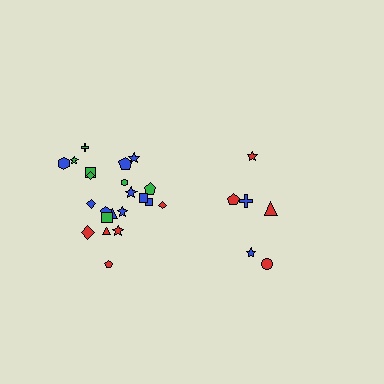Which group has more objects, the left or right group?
The left group.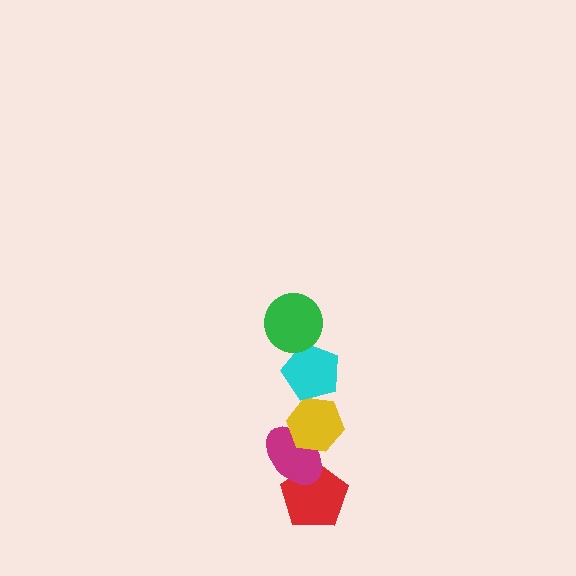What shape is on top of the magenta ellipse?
The yellow hexagon is on top of the magenta ellipse.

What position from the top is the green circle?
The green circle is 1st from the top.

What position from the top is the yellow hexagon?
The yellow hexagon is 3rd from the top.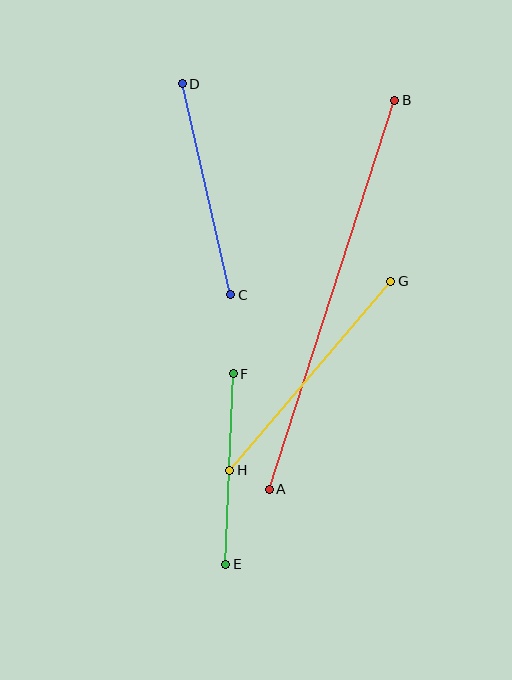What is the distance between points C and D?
The distance is approximately 217 pixels.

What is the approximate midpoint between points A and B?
The midpoint is at approximately (332, 295) pixels.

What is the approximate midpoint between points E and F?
The midpoint is at approximately (230, 469) pixels.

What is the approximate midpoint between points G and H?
The midpoint is at approximately (310, 376) pixels.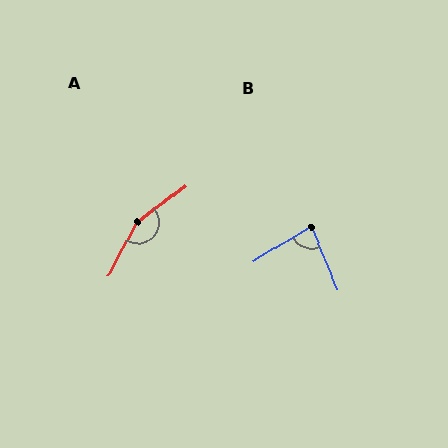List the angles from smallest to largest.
B (81°), A (156°).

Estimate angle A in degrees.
Approximately 156 degrees.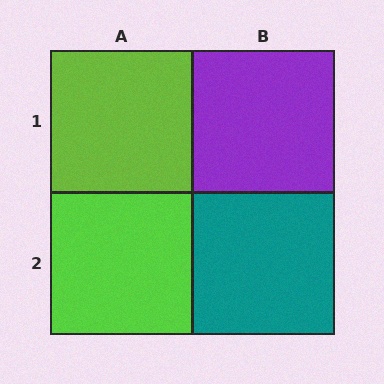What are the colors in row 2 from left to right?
Lime, teal.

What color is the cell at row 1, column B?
Purple.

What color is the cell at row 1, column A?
Lime.